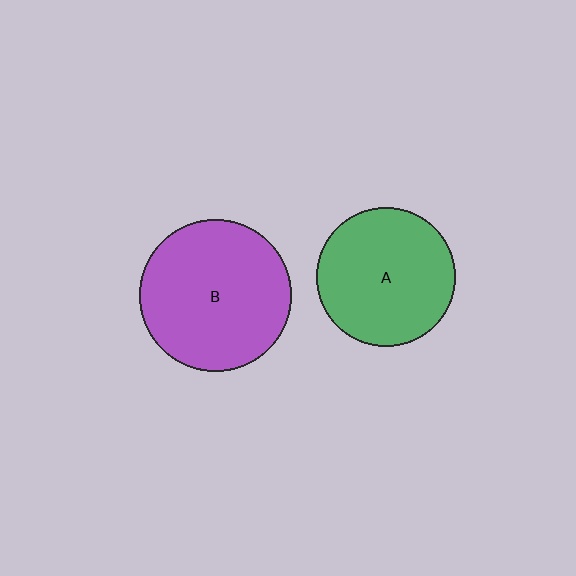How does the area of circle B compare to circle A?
Approximately 1.2 times.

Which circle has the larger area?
Circle B (purple).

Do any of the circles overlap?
No, none of the circles overlap.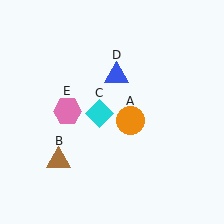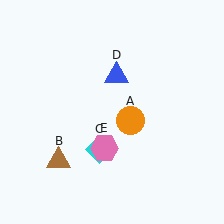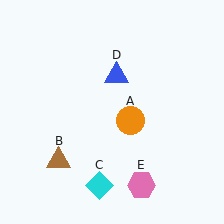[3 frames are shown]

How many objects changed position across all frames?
2 objects changed position: cyan diamond (object C), pink hexagon (object E).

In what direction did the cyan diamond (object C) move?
The cyan diamond (object C) moved down.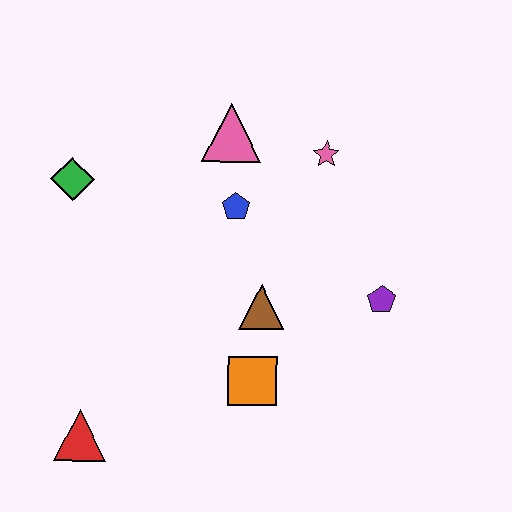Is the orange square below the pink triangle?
Yes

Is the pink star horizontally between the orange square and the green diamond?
No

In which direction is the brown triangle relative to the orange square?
The brown triangle is above the orange square.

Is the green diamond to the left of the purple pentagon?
Yes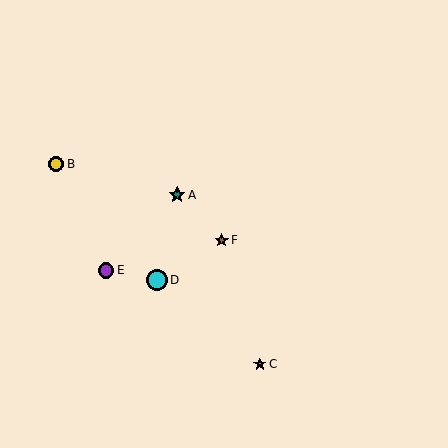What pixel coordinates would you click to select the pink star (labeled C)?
Click at (260, 364) to select the pink star C.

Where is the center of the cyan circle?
The center of the cyan circle is at (157, 280).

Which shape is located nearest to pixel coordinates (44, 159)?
The yellow circle (labeled B) at (56, 164) is nearest to that location.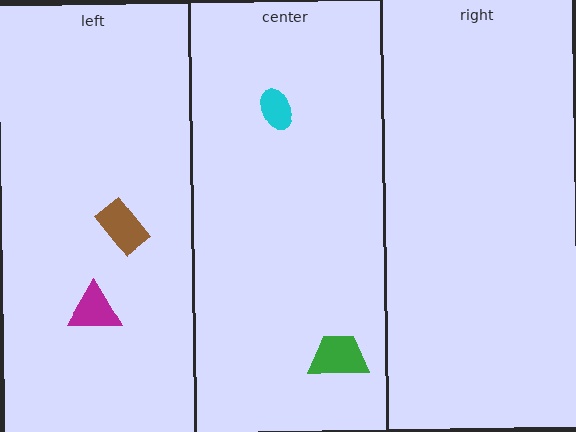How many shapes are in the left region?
2.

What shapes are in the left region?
The brown rectangle, the magenta triangle.